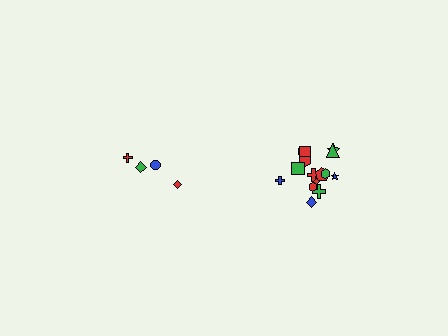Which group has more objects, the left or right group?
The right group.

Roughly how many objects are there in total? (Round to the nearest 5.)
Roughly 20 objects in total.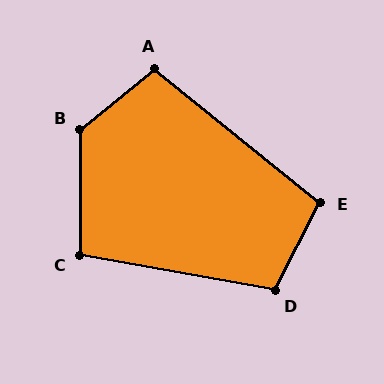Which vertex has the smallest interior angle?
C, at approximately 100 degrees.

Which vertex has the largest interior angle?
B, at approximately 129 degrees.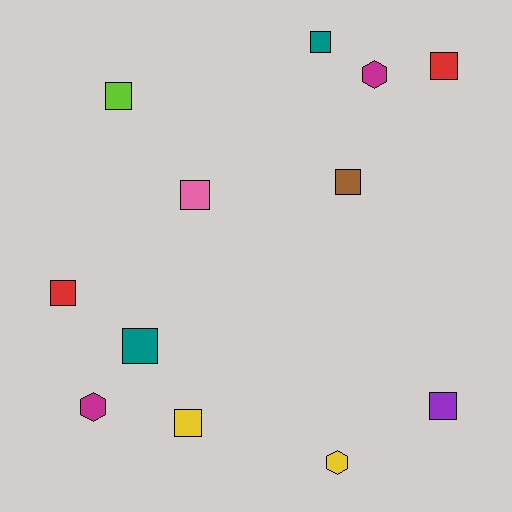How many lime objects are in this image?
There is 1 lime object.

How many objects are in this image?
There are 12 objects.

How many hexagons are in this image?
There are 3 hexagons.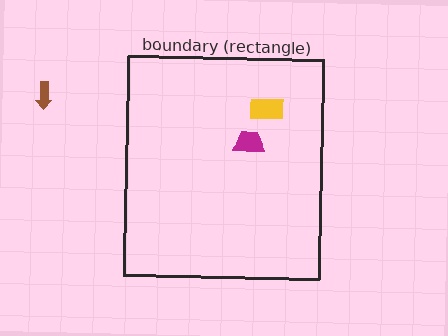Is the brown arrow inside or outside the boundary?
Outside.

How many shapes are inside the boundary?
2 inside, 1 outside.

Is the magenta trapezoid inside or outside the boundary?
Inside.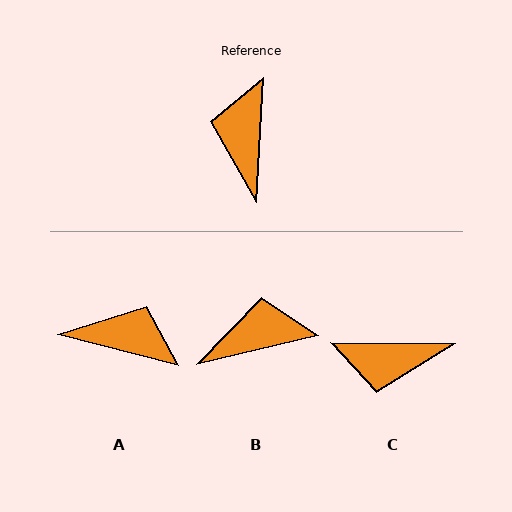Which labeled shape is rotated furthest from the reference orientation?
A, about 101 degrees away.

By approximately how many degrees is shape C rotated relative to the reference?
Approximately 93 degrees counter-clockwise.